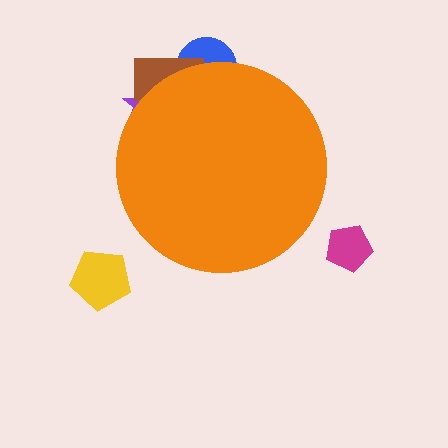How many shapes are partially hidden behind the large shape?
3 shapes are partially hidden.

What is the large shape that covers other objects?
An orange circle.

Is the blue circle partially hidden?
Yes, the blue circle is partially hidden behind the orange circle.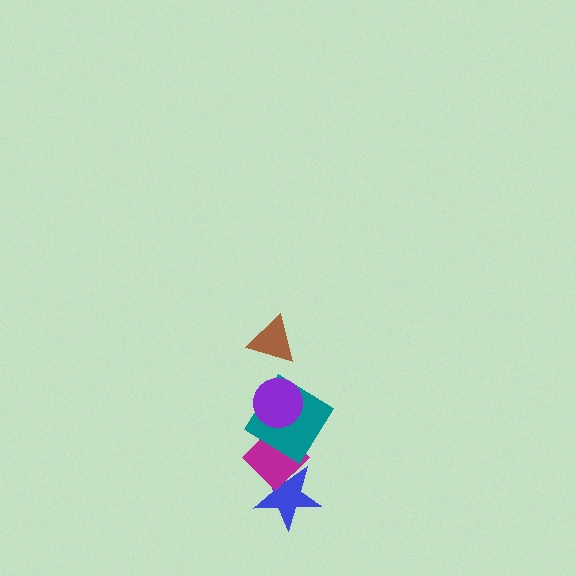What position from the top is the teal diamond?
The teal diamond is 3rd from the top.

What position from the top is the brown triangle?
The brown triangle is 1st from the top.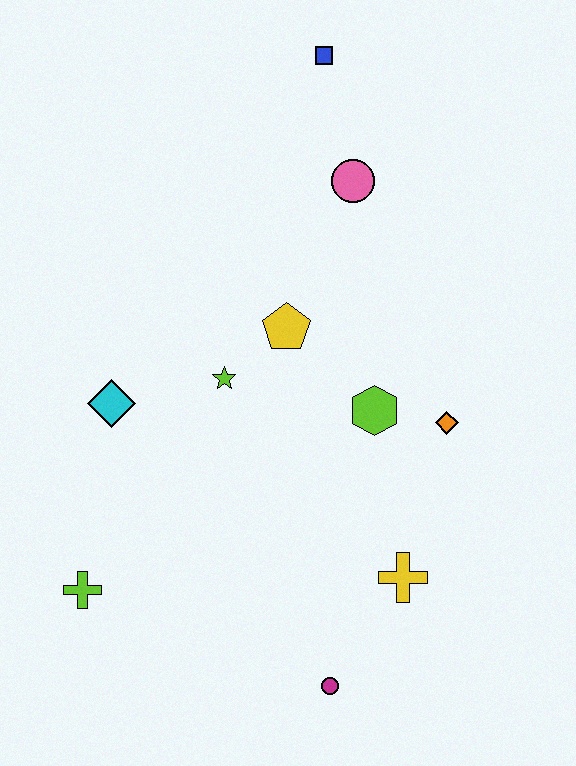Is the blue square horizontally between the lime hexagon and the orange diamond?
No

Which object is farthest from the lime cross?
The blue square is farthest from the lime cross.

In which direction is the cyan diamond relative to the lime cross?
The cyan diamond is above the lime cross.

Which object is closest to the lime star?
The yellow pentagon is closest to the lime star.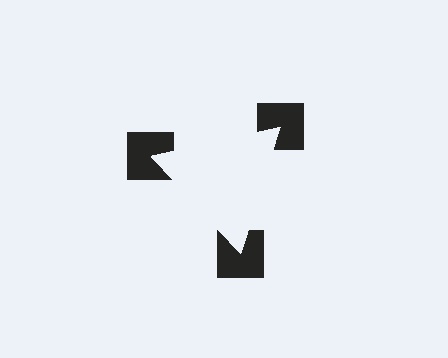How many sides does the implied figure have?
3 sides.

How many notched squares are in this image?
There are 3 — one at each vertex of the illusory triangle.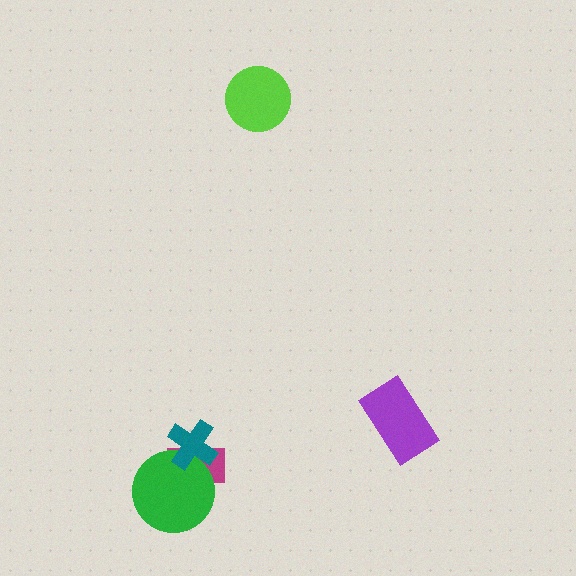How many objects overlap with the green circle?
2 objects overlap with the green circle.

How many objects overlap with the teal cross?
2 objects overlap with the teal cross.